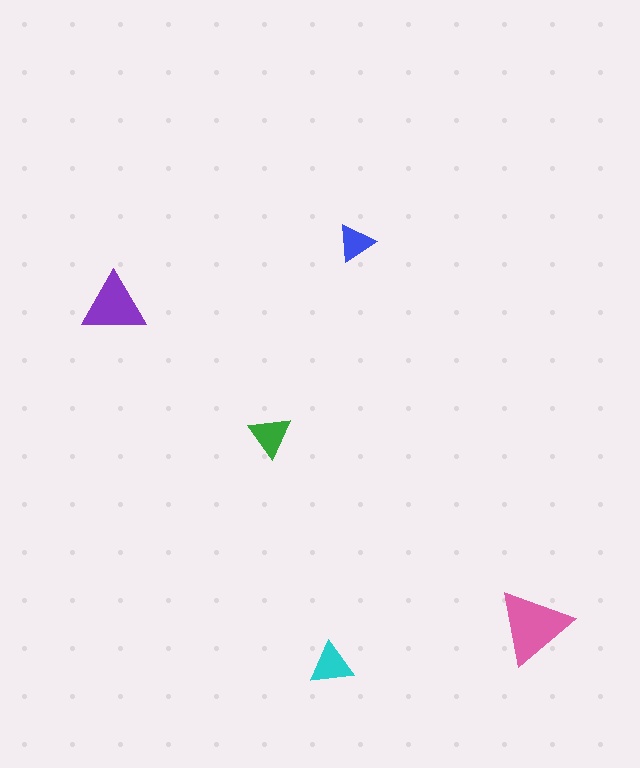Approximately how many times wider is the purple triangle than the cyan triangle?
About 1.5 times wider.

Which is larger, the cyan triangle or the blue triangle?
The cyan one.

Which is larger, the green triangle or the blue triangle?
The green one.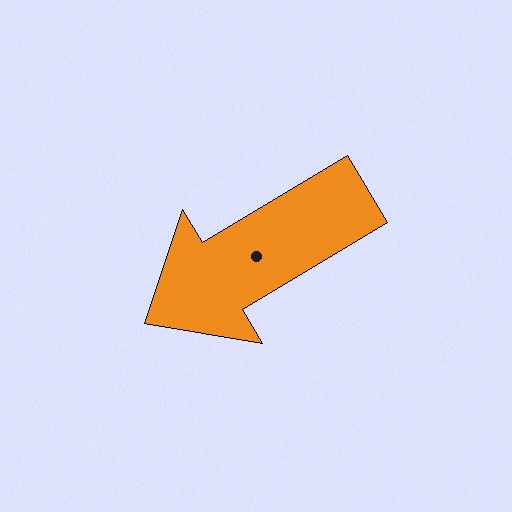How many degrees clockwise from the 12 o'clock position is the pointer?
Approximately 239 degrees.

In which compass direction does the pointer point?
Southwest.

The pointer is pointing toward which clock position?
Roughly 8 o'clock.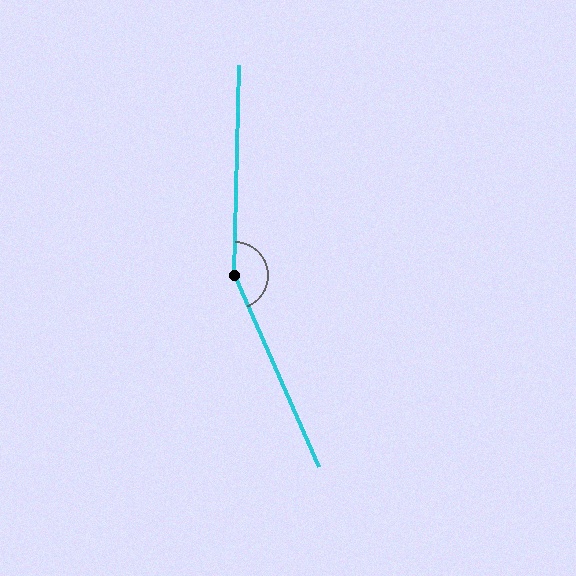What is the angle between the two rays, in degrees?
Approximately 155 degrees.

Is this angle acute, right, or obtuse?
It is obtuse.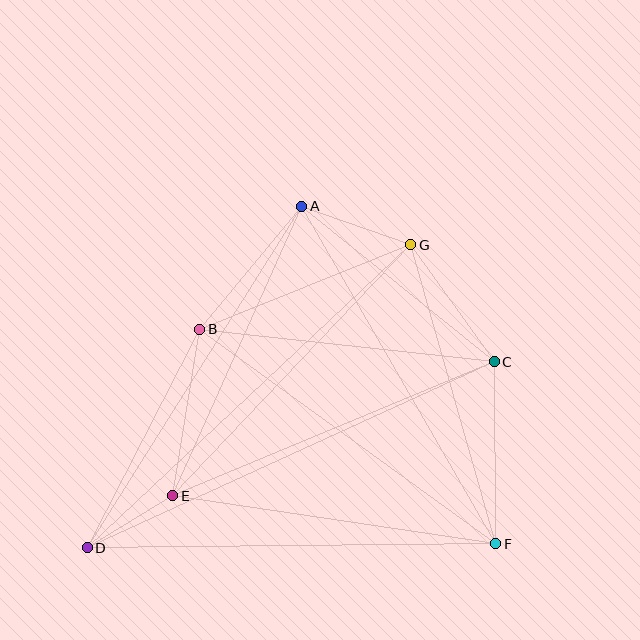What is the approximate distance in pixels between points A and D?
The distance between A and D is approximately 403 pixels.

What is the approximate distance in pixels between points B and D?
The distance between B and D is approximately 246 pixels.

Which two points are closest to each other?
Points D and E are closest to each other.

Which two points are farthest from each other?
Points C and D are farthest from each other.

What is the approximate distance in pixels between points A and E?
The distance between A and E is approximately 317 pixels.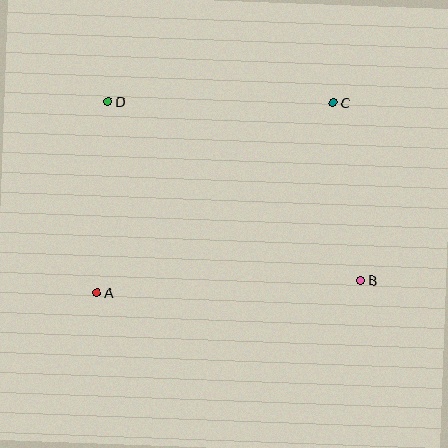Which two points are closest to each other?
Points B and C are closest to each other.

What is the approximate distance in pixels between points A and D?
The distance between A and D is approximately 191 pixels.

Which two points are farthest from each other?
Points B and D are farthest from each other.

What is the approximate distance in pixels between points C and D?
The distance between C and D is approximately 225 pixels.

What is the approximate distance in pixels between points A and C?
The distance between A and C is approximately 303 pixels.